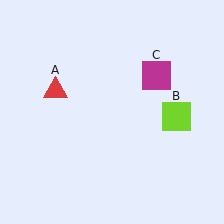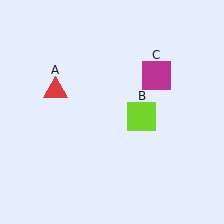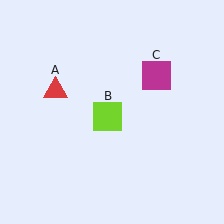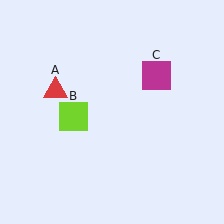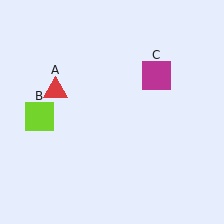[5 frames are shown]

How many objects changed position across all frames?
1 object changed position: lime square (object B).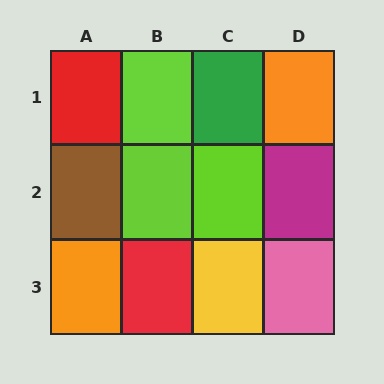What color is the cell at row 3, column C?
Yellow.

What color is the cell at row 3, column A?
Orange.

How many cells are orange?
2 cells are orange.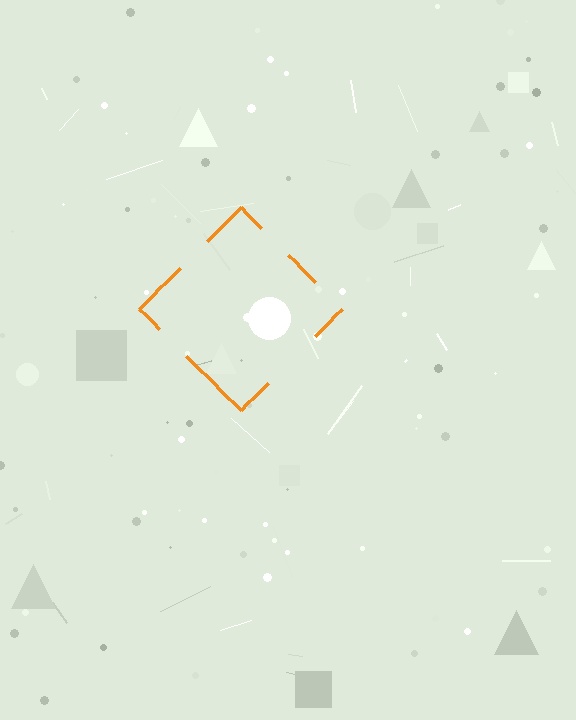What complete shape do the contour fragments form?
The contour fragments form a diamond.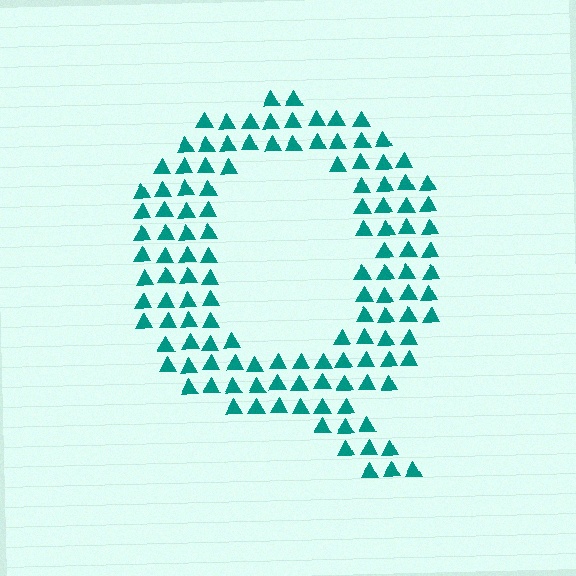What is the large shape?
The large shape is the letter Q.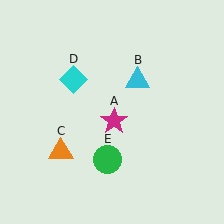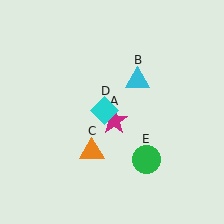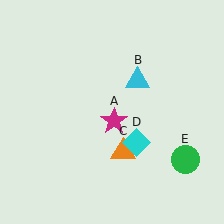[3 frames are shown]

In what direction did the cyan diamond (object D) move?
The cyan diamond (object D) moved down and to the right.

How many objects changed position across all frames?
3 objects changed position: orange triangle (object C), cyan diamond (object D), green circle (object E).